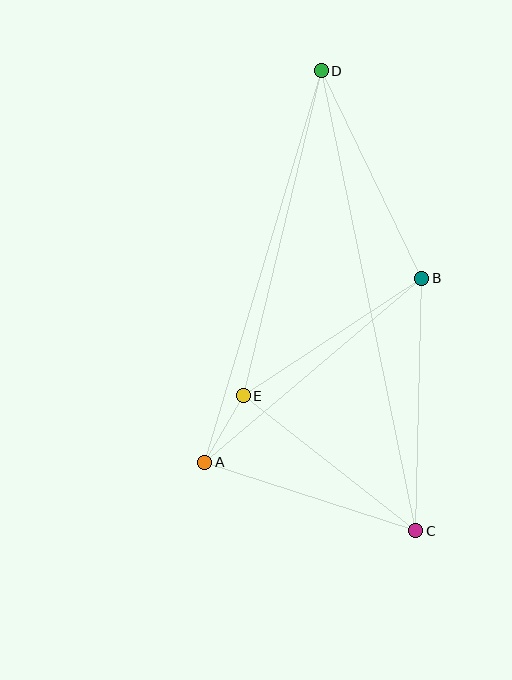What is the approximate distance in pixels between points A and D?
The distance between A and D is approximately 409 pixels.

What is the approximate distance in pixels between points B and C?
The distance between B and C is approximately 253 pixels.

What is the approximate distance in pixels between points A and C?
The distance between A and C is approximately 222 pixels.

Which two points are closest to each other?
Points A and E are closest to each other.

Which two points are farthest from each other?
Points C and D are farthest from each other.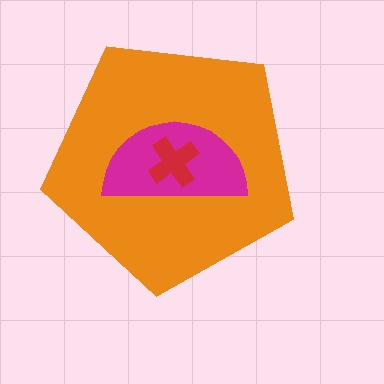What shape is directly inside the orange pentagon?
The magenta semicircle.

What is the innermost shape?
The red cross.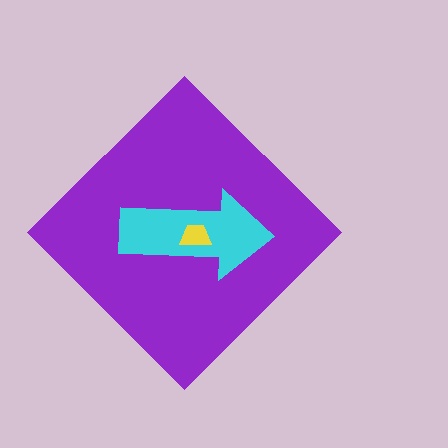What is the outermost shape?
The purple diamond.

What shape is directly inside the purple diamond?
The cyan arrow.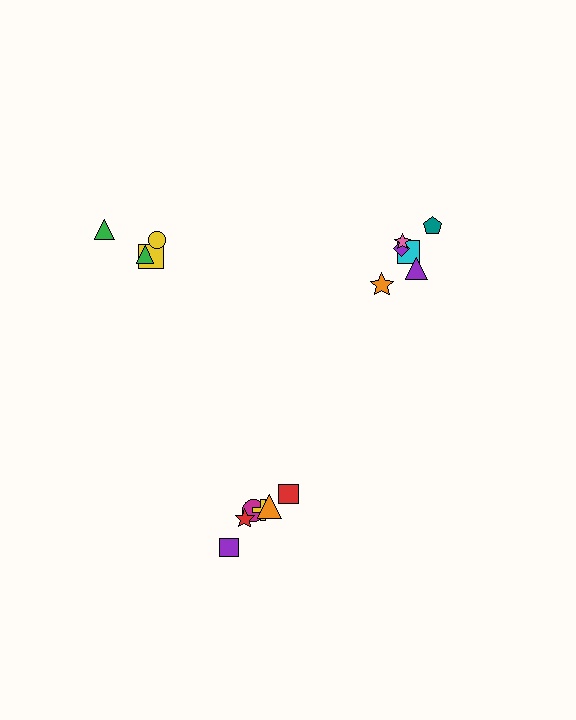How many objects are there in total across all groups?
There are 16 objects.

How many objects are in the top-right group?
There are 6 objects.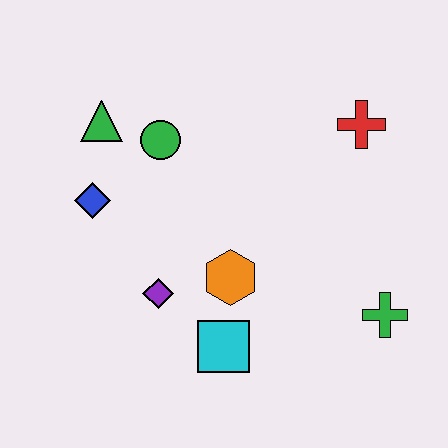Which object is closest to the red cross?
The green cross is closest to the red cross.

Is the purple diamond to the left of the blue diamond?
No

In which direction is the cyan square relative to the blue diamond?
The cyan square is below the blue diamond.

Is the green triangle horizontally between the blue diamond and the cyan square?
Yes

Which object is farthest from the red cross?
The blue diamond is farthest from the red cross.